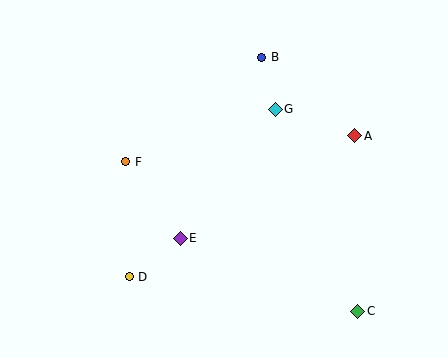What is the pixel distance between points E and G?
The distance between E and G is 161 pixels.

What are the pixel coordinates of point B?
Point B is at (262, 57).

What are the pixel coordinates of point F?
Point F is at (126, 162).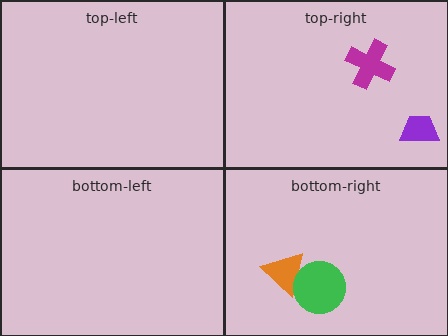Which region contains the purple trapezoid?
The top-right region.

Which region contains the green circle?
The bottom-right region.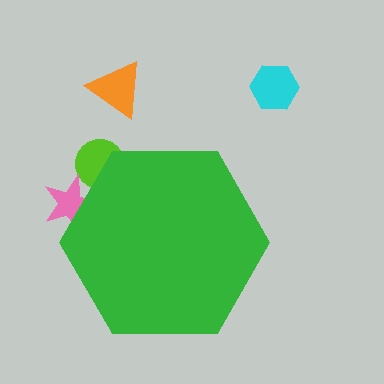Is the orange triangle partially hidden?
No, the orange triangle is fully visible.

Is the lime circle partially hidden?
Yes, the lime circle is partially hidden behind the green hexagon.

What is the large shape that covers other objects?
A green hexagon.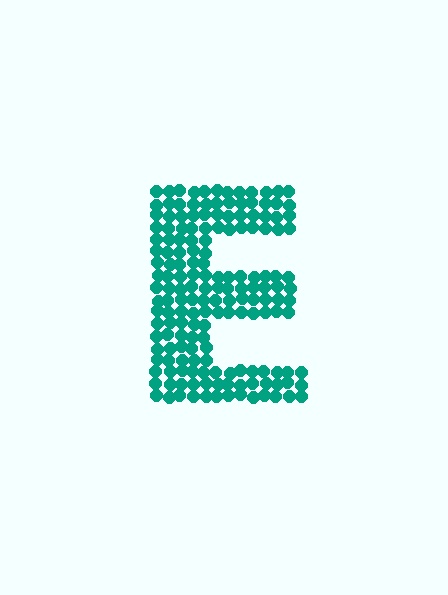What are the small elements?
The small elements are circles.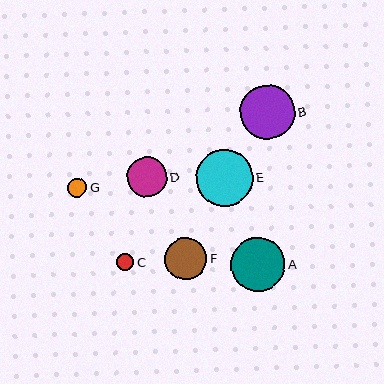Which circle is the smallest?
Circle C is the smallest with a size of approximately 17 pixels.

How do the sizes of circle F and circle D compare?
Circle F and circle D are approximately the same size.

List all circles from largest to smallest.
From largest to smallest: E, B, A, F, D, G, C.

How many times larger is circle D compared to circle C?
Circle D is approximately 2.3 times the size of circle C.